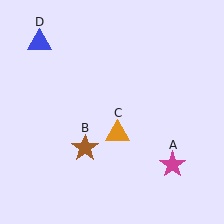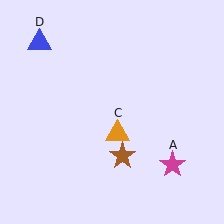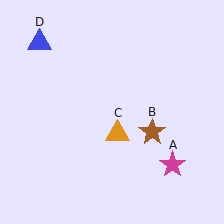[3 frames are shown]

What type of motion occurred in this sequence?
The brown star (object B) rotated counterclockwise around the center of the scene.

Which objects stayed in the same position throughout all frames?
Magenta star (object A) and orange triangle (object C) and blue triangle (object D) remained stationary.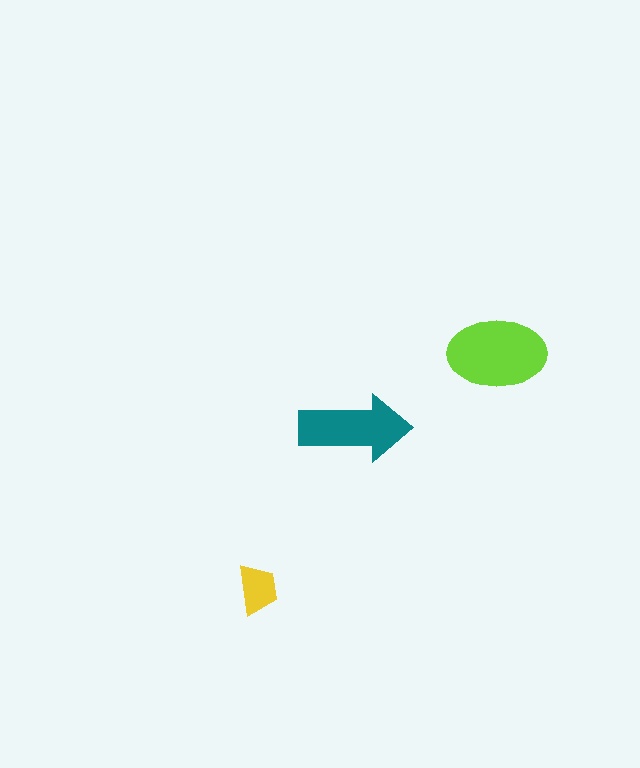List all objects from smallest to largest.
The yellow trapezoid, the teal arrow, the lime ellipse.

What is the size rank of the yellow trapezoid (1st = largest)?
3rd.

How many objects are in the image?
There are 3 objects in the image.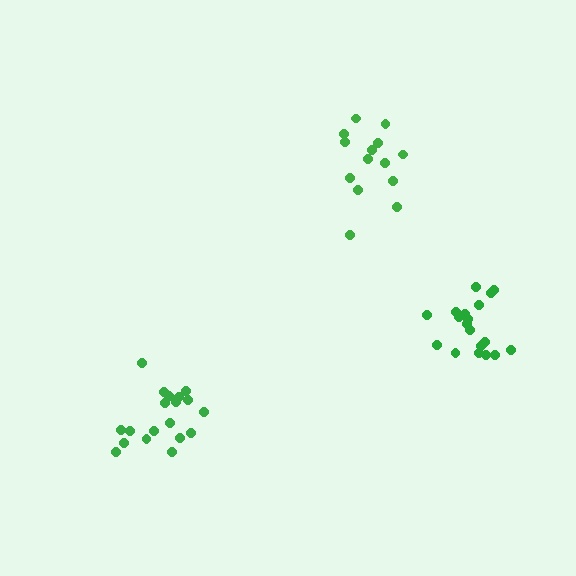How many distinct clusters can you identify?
There are 3 distinct clusters.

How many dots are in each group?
Group 1: 14 dots, Group 2: 19 dots, Group 3: 19 dots (52 total).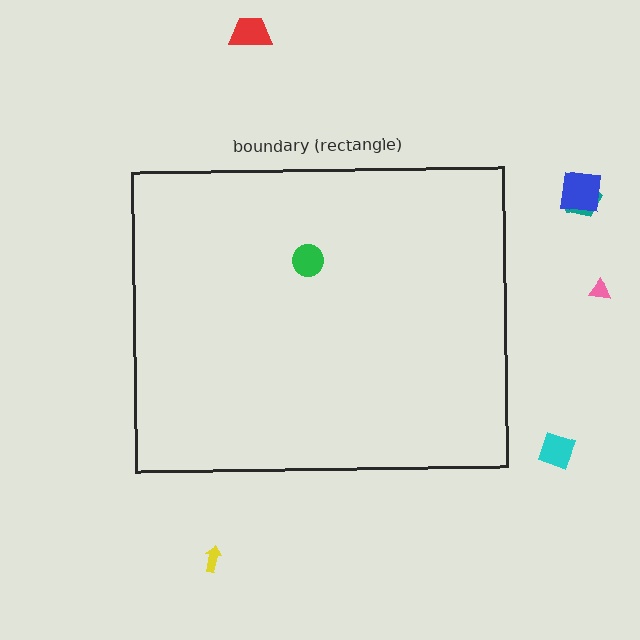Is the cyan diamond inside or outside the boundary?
Outside.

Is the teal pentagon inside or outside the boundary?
Outside.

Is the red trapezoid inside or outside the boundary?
Outside.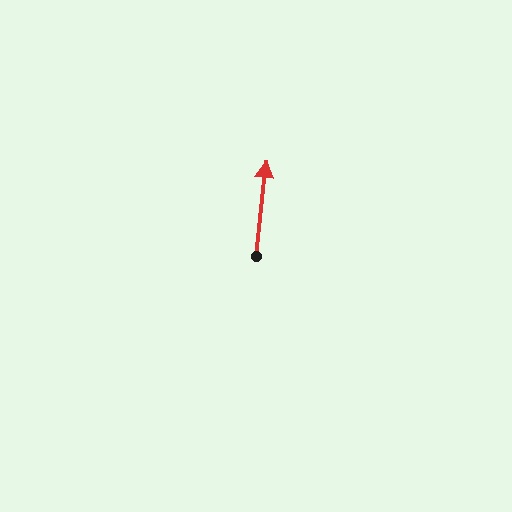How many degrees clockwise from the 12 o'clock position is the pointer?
Approximately 6 degrees.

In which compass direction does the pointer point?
North.